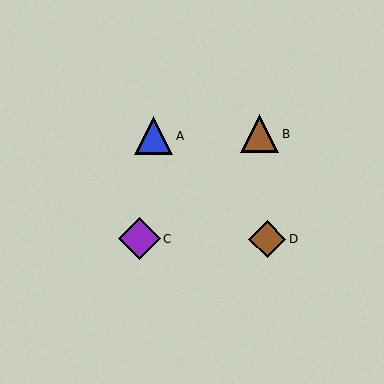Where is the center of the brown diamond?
The center of the brown diamond is at (267, 239).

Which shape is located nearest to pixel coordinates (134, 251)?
The purple diamond (labeled C) at (139, 239) is nearest to that location.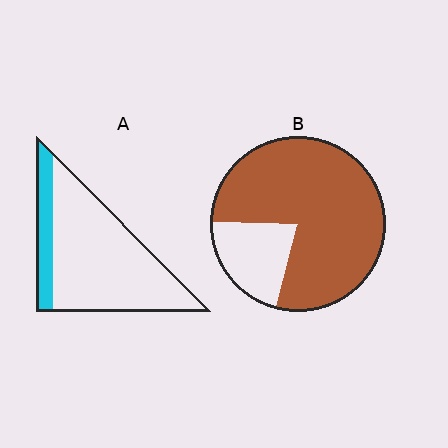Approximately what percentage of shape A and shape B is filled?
A is approximately 20% and B is approximately 80%.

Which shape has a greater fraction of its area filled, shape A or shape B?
Shape B.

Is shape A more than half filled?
No.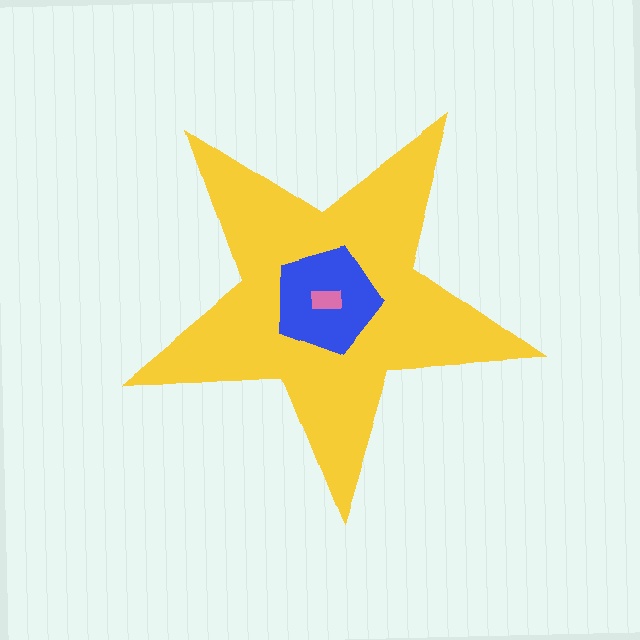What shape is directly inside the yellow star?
The blue pentagon.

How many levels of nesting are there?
3.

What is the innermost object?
The pink rectangle.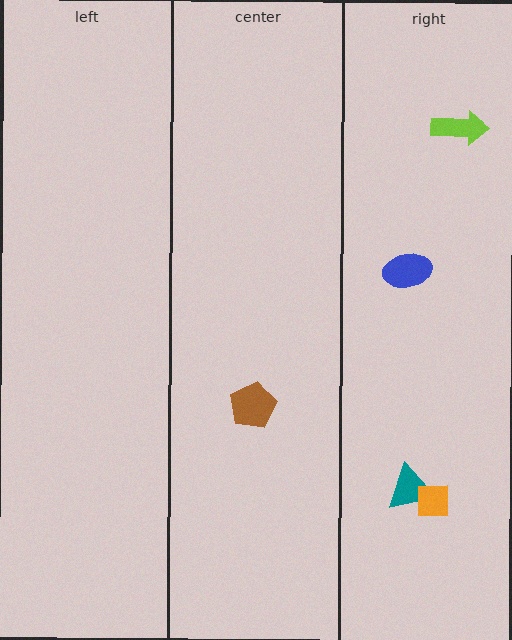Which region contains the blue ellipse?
The right region.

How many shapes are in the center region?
1.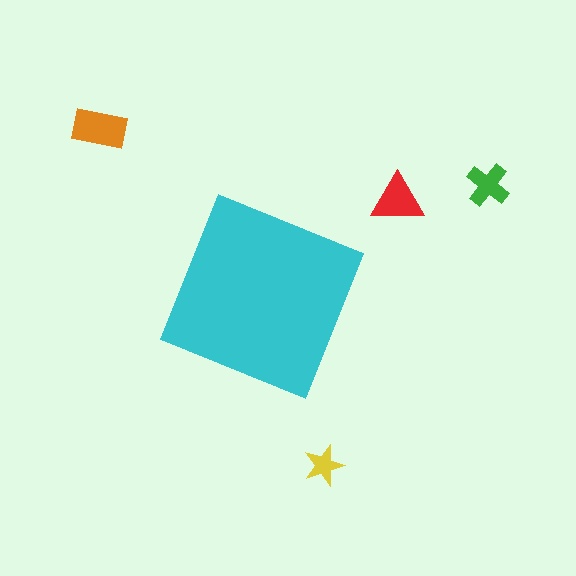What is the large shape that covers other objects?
A cyan square.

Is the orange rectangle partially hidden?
No, the orange rectangle is fully visible.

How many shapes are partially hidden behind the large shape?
0 shapes are partially hidden.